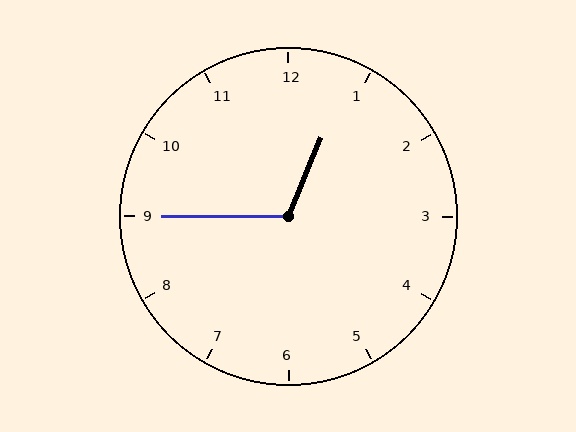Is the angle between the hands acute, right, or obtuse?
It is obtuse.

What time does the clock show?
12:45.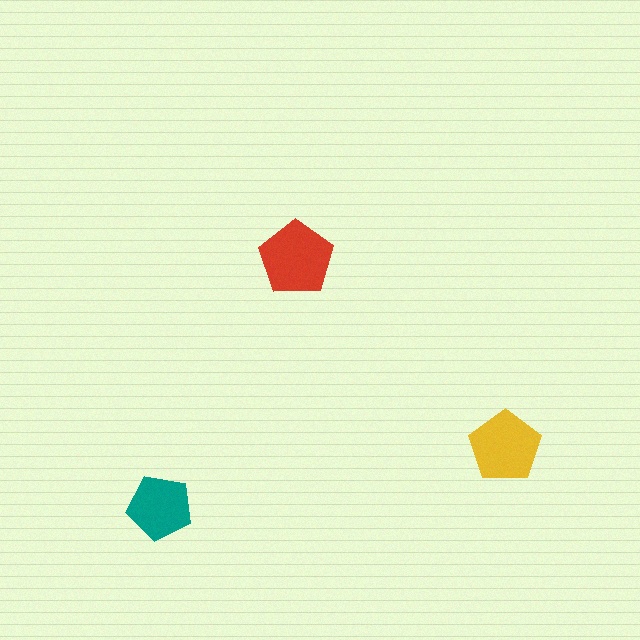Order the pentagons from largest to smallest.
the red one, the yellow one, the teal one.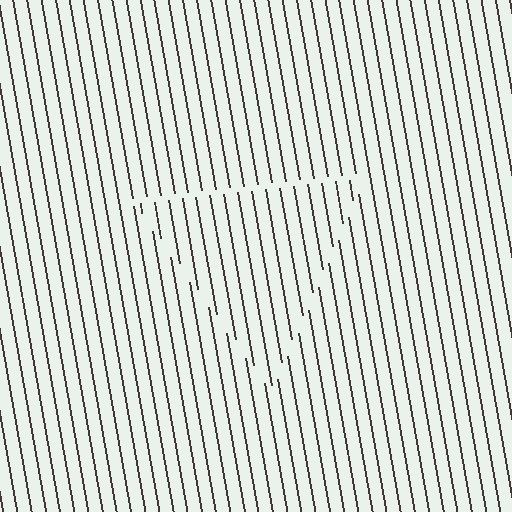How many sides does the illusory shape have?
3 sides — the line-ends trace a triangle.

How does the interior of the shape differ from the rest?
The interior of the shape contains the same grating, shifted by half a period — the contour is defined by the phase discontinuity where line-ends from the inner and outer gratings abut.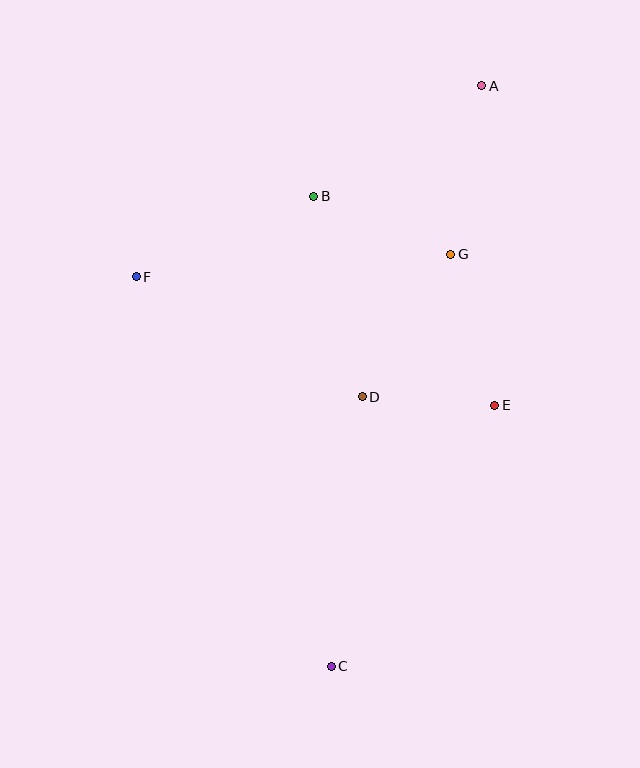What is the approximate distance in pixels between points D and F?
The distance between D and F is approximately 256 pixels.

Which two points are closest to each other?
Points D and E are closest to each other.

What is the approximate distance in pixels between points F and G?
The distance between F and G is approximately 315 pixels.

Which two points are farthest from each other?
Points A and C are farthest from each other.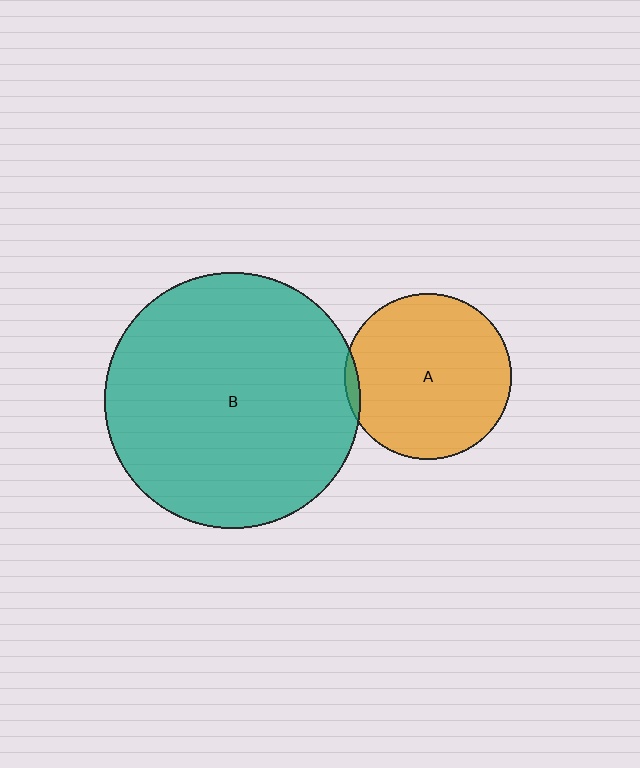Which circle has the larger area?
Circle B (teal).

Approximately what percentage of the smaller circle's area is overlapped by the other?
Approximately 5%.